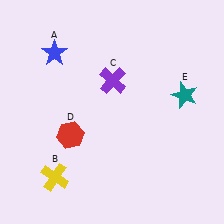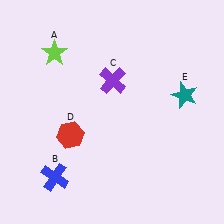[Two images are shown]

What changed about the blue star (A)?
In Image 1, A is blue. In Image 2, it changed to lime.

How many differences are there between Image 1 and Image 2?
There are 2 differences between the two images.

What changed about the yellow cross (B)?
In Image 1, B is yellow. In Image 2, it changed to blue.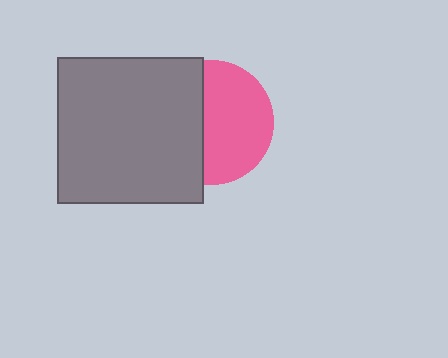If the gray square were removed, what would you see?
You would see the complete pink circle.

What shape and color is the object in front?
The object in front is a gray square.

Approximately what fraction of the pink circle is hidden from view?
Roughly 42% of the pink circle is hidden behind the gray square.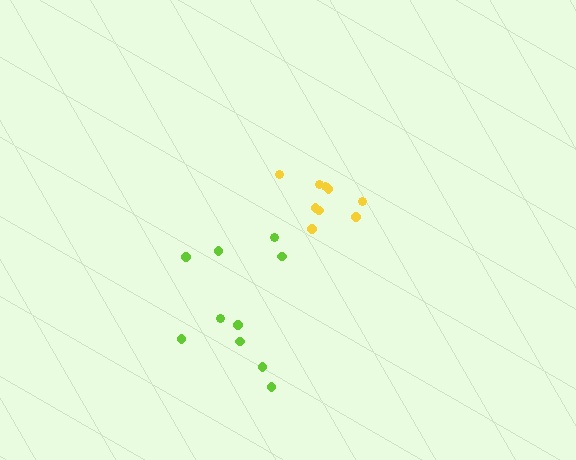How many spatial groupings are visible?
There are 2 spatial groupings.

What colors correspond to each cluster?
The clusters are colored: yellow, lime.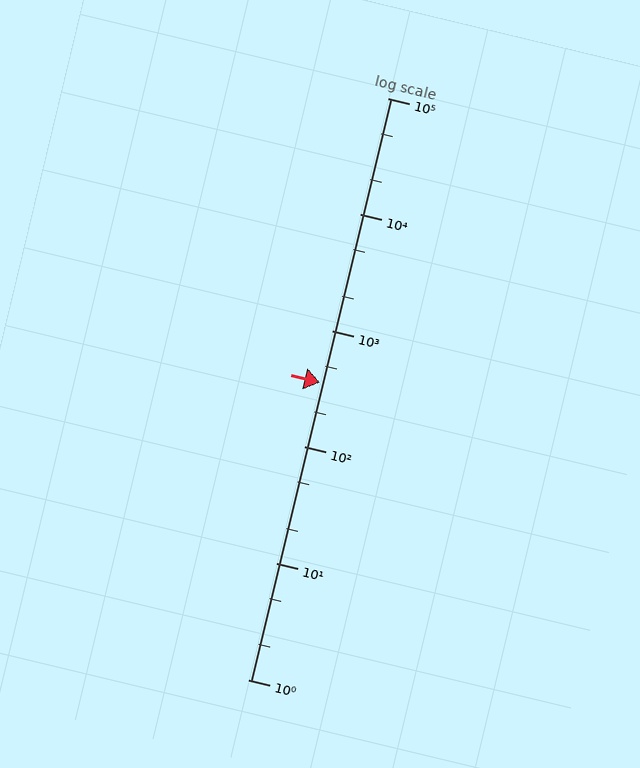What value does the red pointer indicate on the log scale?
The pointer indicates approximately 360.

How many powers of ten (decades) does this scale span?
The scale spans 5 decades, from 1 to 100000.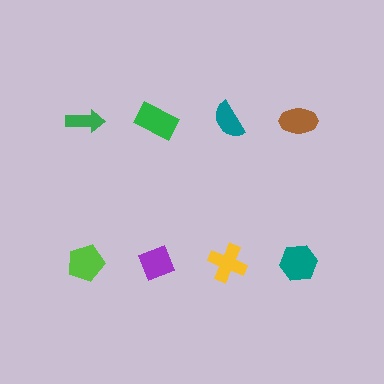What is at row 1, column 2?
A green rectangle.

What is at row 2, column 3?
A yellow cross.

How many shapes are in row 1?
4 shapes.